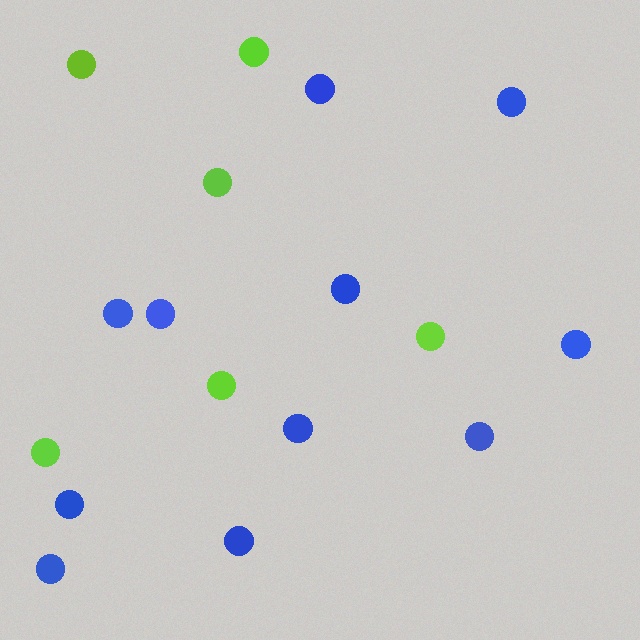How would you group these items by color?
There are 2 groups: one group of blue circles (11) and one group of lime circles (6).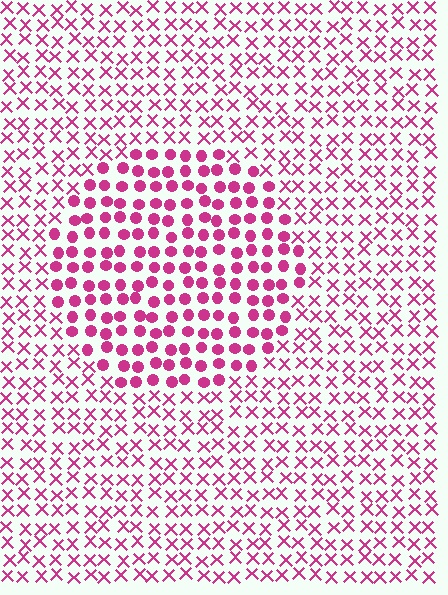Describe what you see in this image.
The image is filled with small magenta elements arranged in a uniform grid. A circle-shaped region contains circles, while the surrounding area contains X marks. The boundary is defined purely by the change in element shape.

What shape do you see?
I see a circle.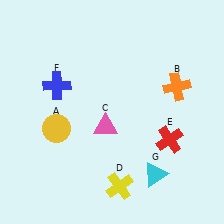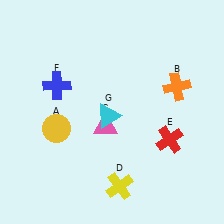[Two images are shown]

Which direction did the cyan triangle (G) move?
The cyan triangle (G) moved up.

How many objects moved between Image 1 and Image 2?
1 object moved between the two images.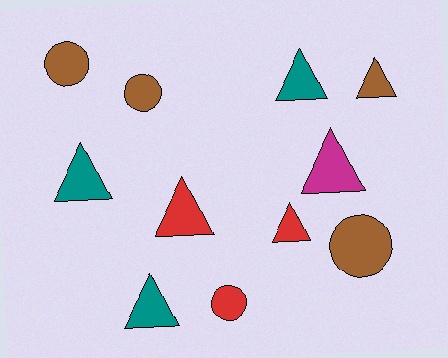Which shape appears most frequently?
Triangle, with 7 objects.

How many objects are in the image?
There are 11 objects.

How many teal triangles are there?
There are 3 teal triangles.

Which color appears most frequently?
Brown, with 4 objects.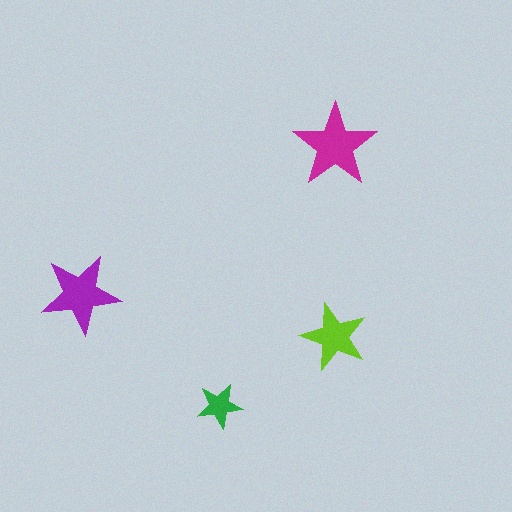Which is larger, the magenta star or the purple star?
The magenta one.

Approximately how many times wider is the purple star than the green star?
About 2 times wider.